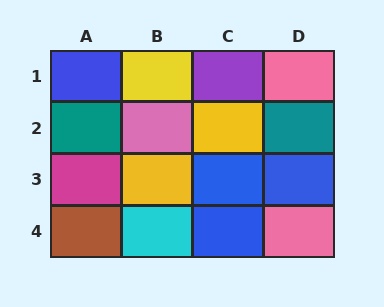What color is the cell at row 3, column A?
Magenta.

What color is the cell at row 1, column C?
Purple.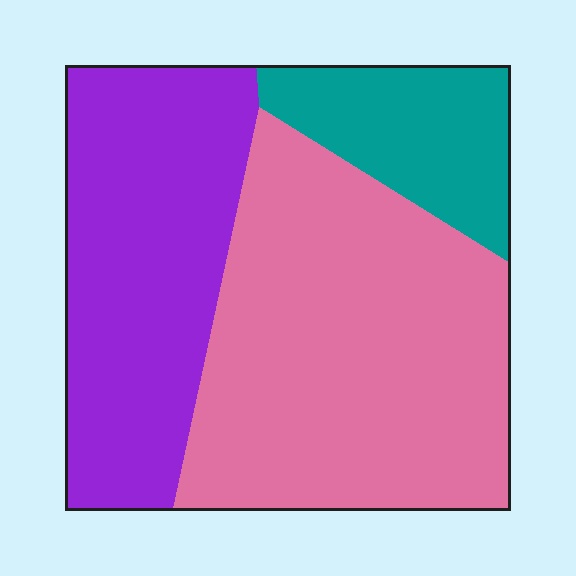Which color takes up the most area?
Pink, at roughly 50%.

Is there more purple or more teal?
Purple.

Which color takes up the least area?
Teal, at roughly 15%.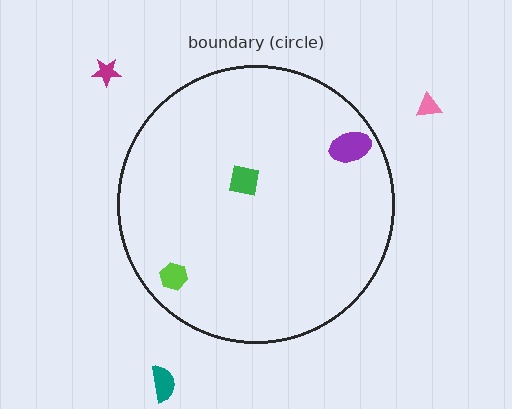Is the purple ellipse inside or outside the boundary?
Inside.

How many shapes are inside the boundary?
3 inside, 3 outside.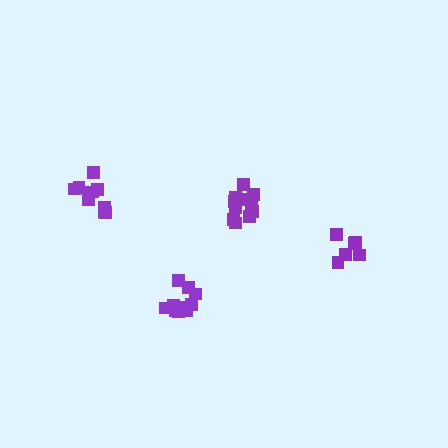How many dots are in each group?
Group 1: 11 dots, Group 2: 10 dots, Group 3: 12 dots, Group 4: 6 dots (39 total).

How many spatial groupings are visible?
There are 4 spatial groupings.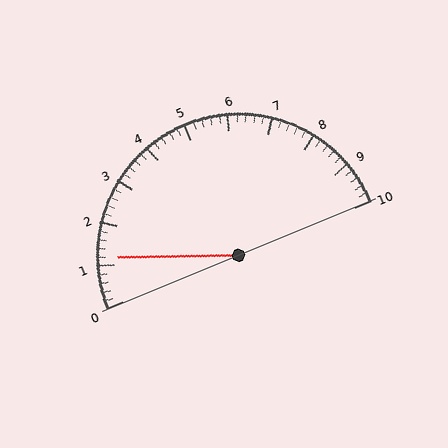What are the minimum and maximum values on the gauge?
The gauge ranges from 0 to 10.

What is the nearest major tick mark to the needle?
The nearest major tick mark is 1.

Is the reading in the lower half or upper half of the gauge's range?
The reading is in the lower half of the range (0 to 10).